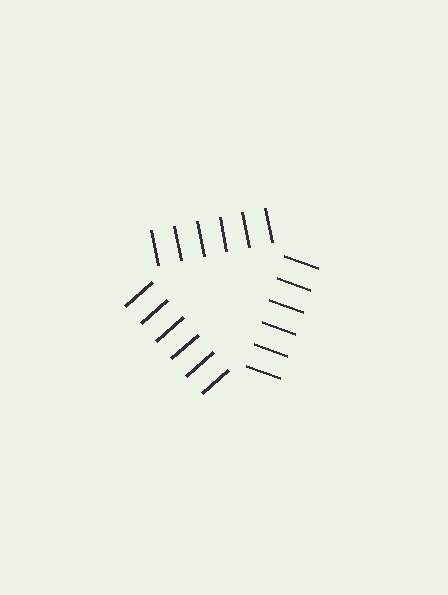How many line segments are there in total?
18 — 6 along each of the 3 edges.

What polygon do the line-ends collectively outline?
An illusory triangle — the line segments terminate on its edges but no continuous stroke is drawn.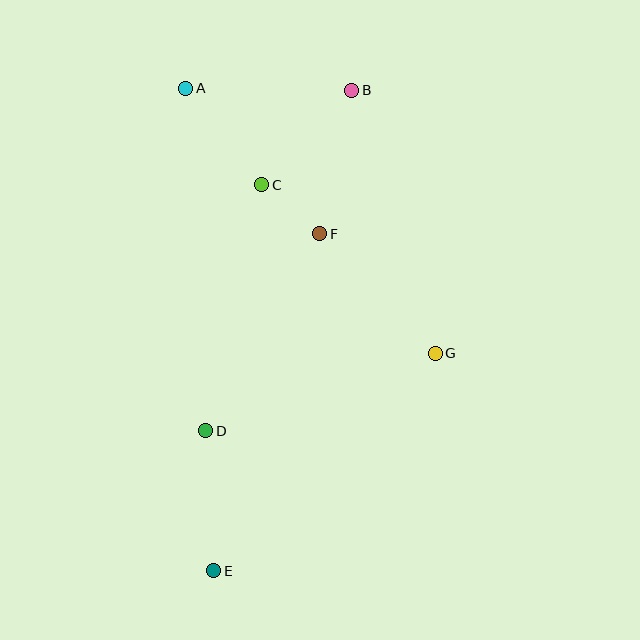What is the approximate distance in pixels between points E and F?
The distance between E and F is approximately 353 pixels.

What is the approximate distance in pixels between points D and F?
The distance between D and F is approximately 228 pixels.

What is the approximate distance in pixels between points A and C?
The distance between A and C is approximately 122 pixels.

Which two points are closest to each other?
Points C and F are closest to each other.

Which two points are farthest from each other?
Points B and E are farthest from each other.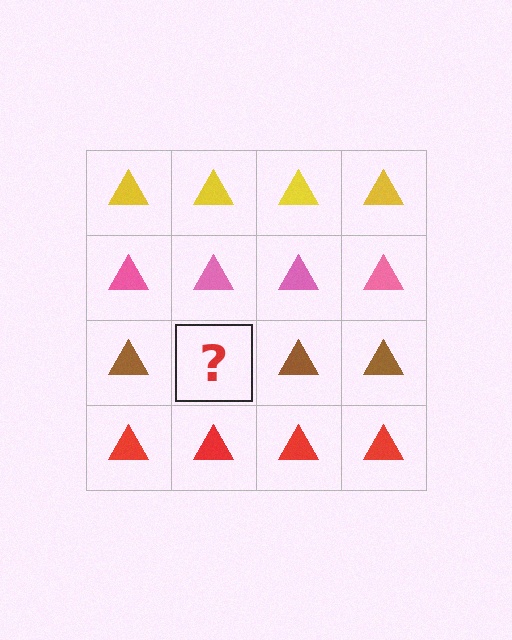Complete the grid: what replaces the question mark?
The question mark should be replaced with a brown triangle.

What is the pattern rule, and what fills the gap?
The rule is that each row has a consistent color. The gap should be filled with a brown triangle.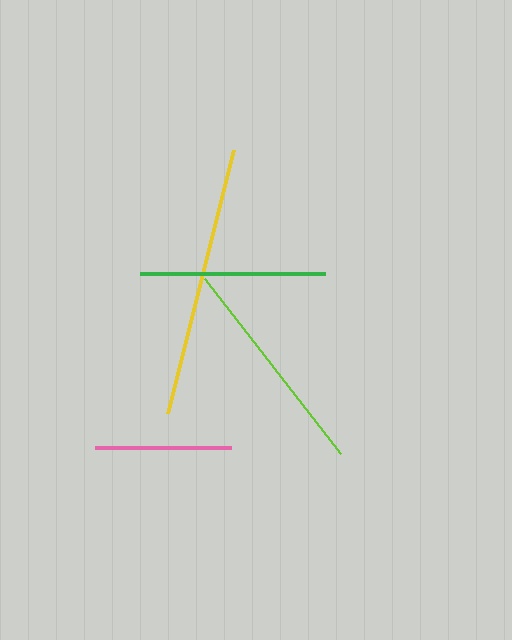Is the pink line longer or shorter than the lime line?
The lime line is longer than the pink line.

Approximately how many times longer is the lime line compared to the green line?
The lime line is approximately 1.2 times the length of the green line.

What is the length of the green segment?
The green segment is approximately 184 pixels long.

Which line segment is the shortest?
The pink line is the shortest at approximately 136 pixels.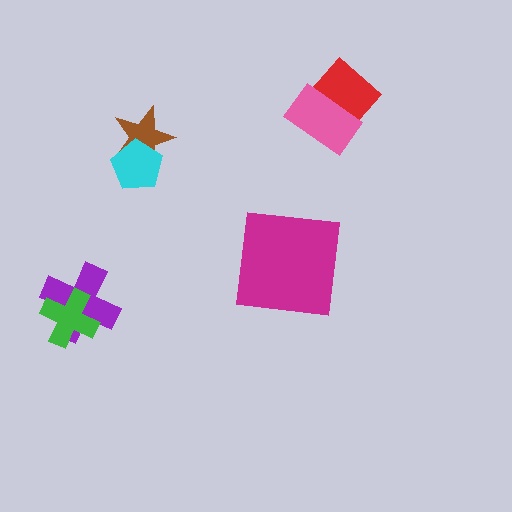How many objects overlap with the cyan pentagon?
1 object overlaps with the cyan pentagon.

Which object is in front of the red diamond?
The pink rectangle is in front of the red diamond.